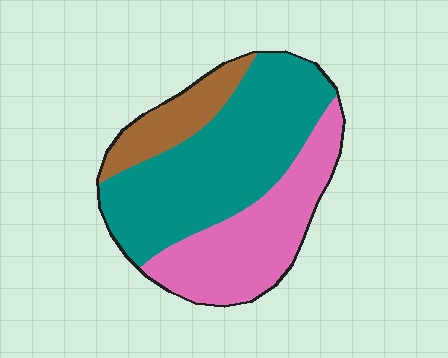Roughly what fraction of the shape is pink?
Pink takes up about one third (1/3) of the shape.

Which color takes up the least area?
Brown, at roughly 15%.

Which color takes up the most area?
Teal, at roughly 50%.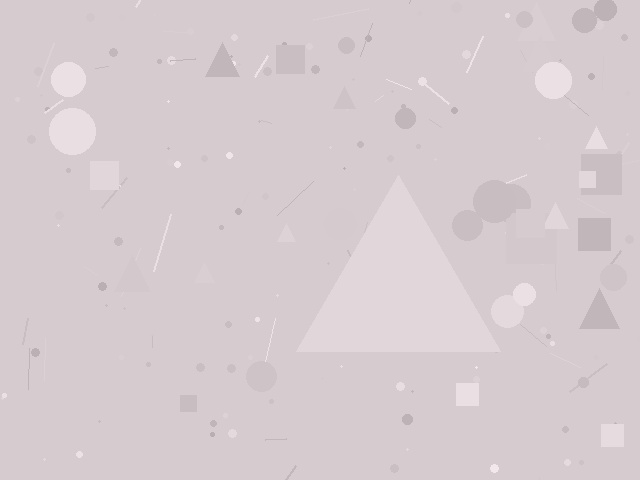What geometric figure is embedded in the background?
A triangle is embedded in the background.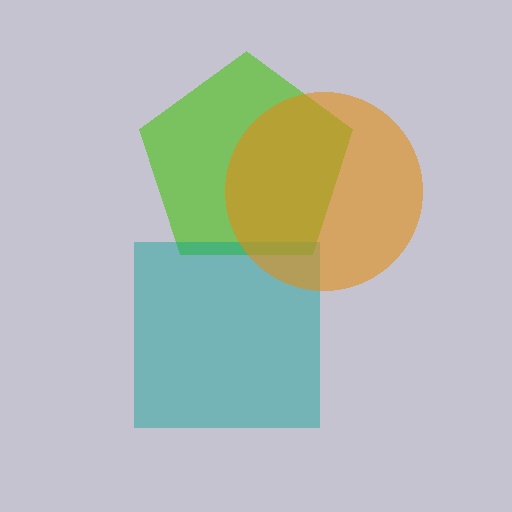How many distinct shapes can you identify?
There are 3 distinct shapes: a lime pentagon, a teal square, an orange circle.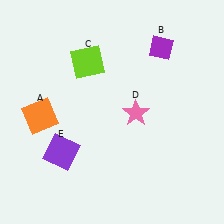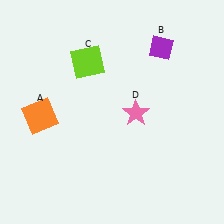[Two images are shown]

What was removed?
The purple square (E) was removed in Image 2.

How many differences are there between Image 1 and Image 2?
There is 1 difference between the two images.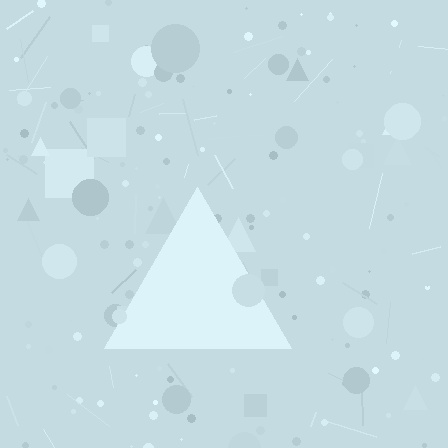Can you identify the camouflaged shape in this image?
The camouflaged shape is a triangle.